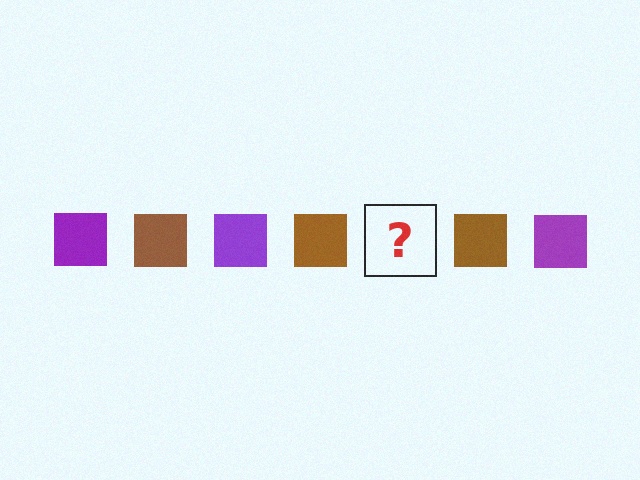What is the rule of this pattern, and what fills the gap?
The rule is that the pattern cycles through purple, brown squares. The gap should be filled with a purple square.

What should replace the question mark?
The question mark should be replaced with a purple square.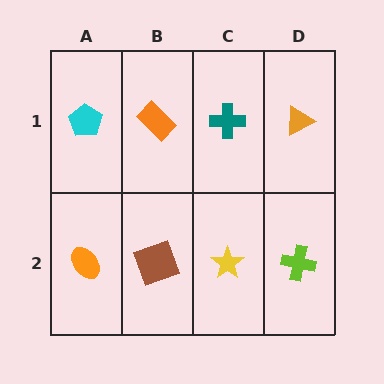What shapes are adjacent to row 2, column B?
An orange rectangle (row 1, column B), an orange ellipse (row 2, column A), a yellow star (row 2, column C).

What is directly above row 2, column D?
An orange triangle.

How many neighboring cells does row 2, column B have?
3.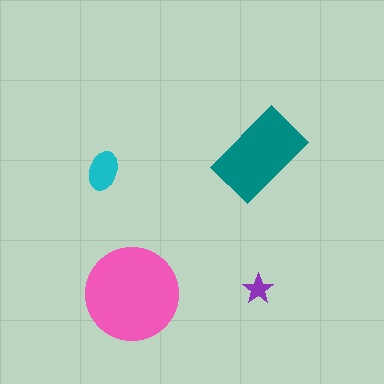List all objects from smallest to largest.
The purple star, the cyan ellipse, the teal rectangle, the pink circle.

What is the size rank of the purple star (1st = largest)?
4th.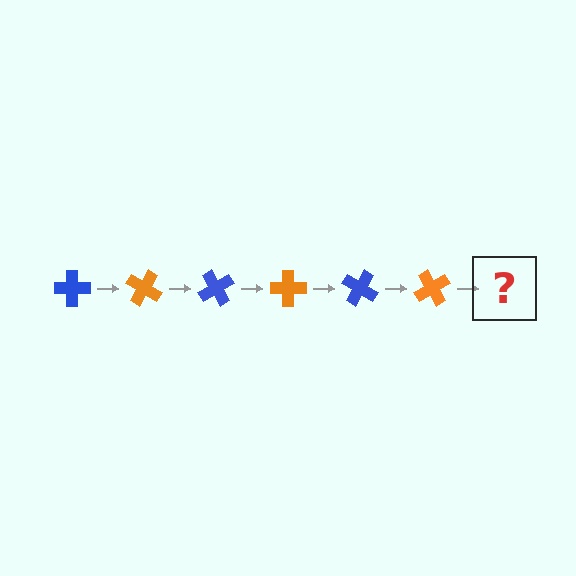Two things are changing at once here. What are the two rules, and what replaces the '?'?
The two rules are that it rotates 30 degrees each step and the color cycles through blue and orange. The '?' should be a blue cross, rotated 180 degrees from the start.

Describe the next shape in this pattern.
It should be a blue cross, rotated 180 degrees from the start.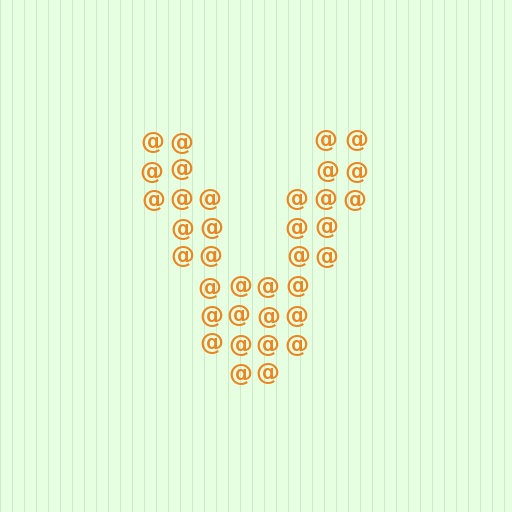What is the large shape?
The large shape is the letter V.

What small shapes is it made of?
It is made of small at signs.